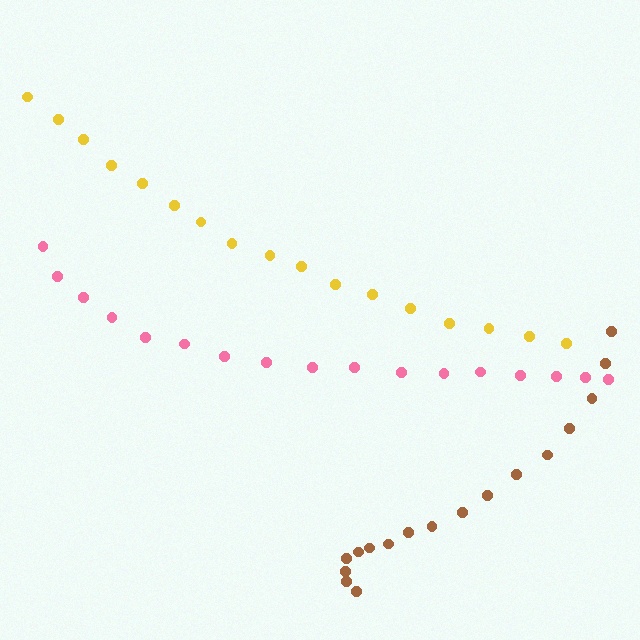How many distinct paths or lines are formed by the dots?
There are 3 distinct paths.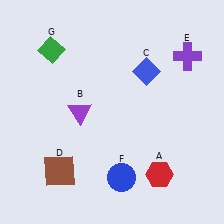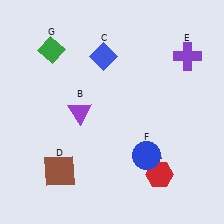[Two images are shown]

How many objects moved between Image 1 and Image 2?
2 objects moved between the two images.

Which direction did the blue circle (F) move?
The blue circle (F) moved right.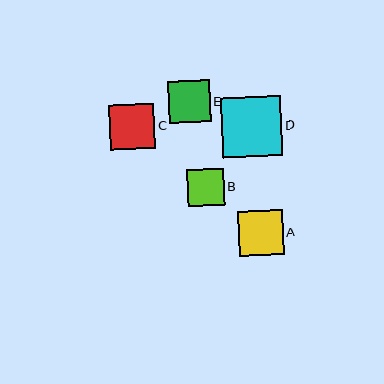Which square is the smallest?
Square B is the smallest with a size of approximately 37 pixels.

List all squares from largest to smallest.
From largest to smallest: D, A, C, E, B.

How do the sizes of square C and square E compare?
Square C and square E are approximately the same size.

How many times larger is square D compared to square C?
Square D is approximately 1.3 times the size of square C.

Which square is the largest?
Square D is the largest with a size of approximately 60 pixels.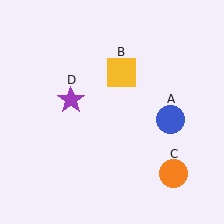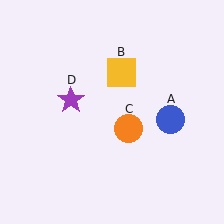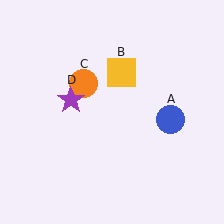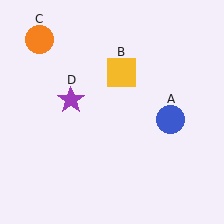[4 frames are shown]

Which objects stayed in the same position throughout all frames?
Blue circle (object A) and yellow square (object B) and purple star (object D) remained stationary.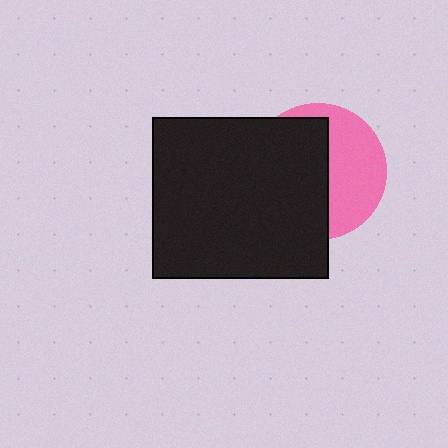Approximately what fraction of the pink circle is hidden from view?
Roughly 57% of the pink circle is hidden behind the black rectangle.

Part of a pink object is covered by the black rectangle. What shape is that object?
It is a circle.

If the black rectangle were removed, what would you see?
You would see the complete pink circle.